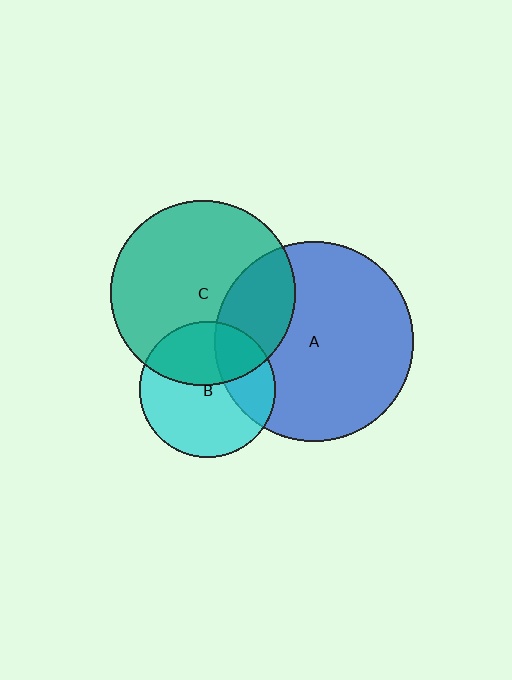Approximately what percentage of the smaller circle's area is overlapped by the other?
Approximately 25%.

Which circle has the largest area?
Circle A (blue).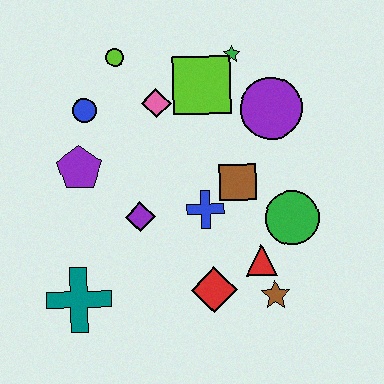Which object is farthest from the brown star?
The lime circle is farthest from the brown star.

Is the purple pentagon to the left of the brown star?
Yes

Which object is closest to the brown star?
The red triangle is closest to the brown star.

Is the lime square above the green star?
No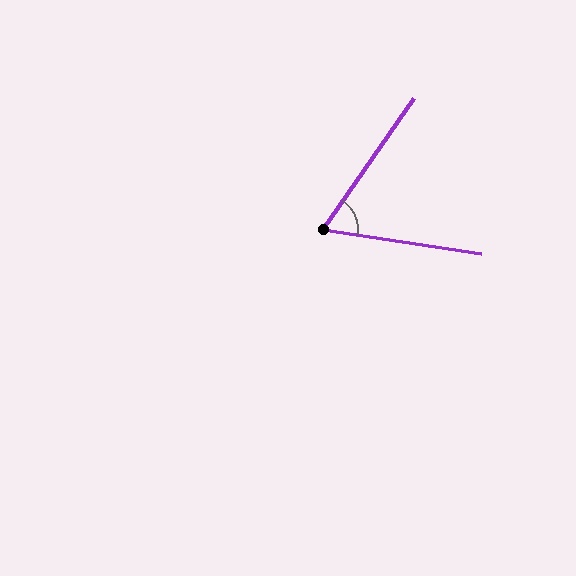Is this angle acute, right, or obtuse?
It is acute.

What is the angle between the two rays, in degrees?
Approximately 64 degrees.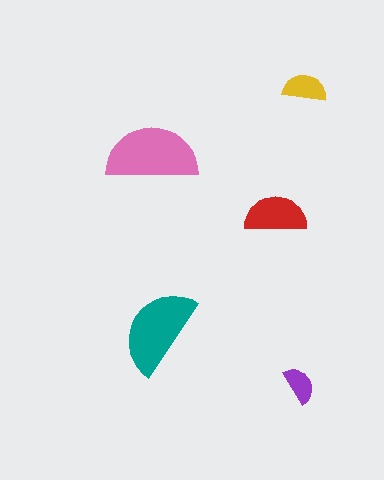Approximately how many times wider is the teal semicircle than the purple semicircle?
About 2.5 times wider.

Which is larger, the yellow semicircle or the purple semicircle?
The yellow one.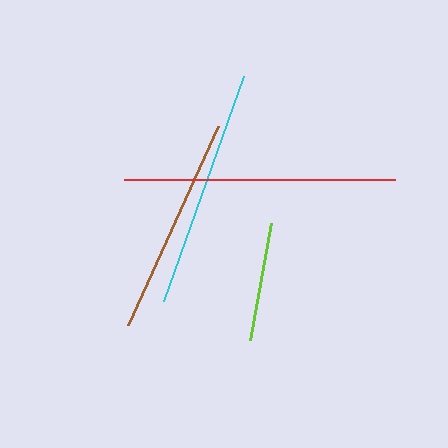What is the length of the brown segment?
The brown segment is approximately 218 pixels long.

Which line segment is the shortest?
The lime line is the shortest at approximately 119 pixels.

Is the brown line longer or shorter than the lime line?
The brown line is longer than the lime line.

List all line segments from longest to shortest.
From longest to shortest: red, cyan, brown, lime.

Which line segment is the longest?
The red line is the longest at approximately 271 pixels.